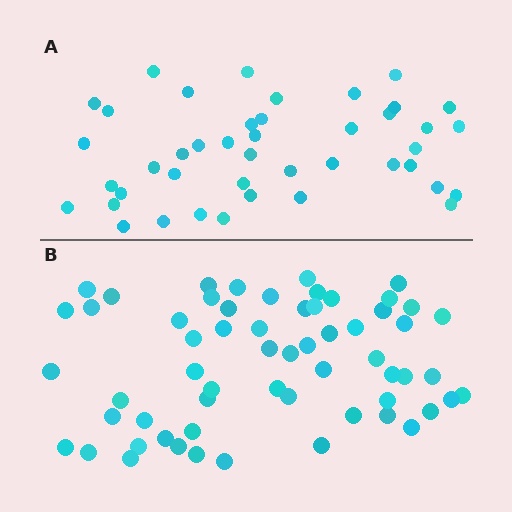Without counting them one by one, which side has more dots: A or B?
Region B (the bottom region) has more dots.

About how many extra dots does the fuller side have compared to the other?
Region B has approximately 15 more dots than region A.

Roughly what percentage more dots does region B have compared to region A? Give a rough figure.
About 40% more.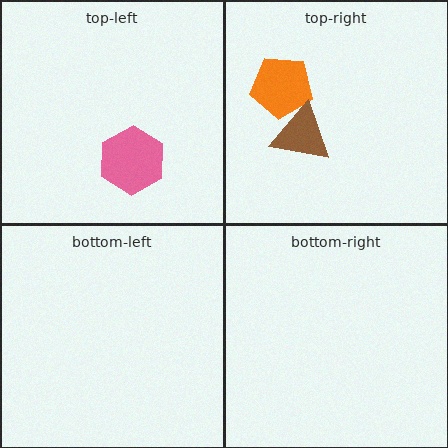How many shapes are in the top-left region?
1.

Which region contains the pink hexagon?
The top-left region.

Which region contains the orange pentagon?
The top-right region.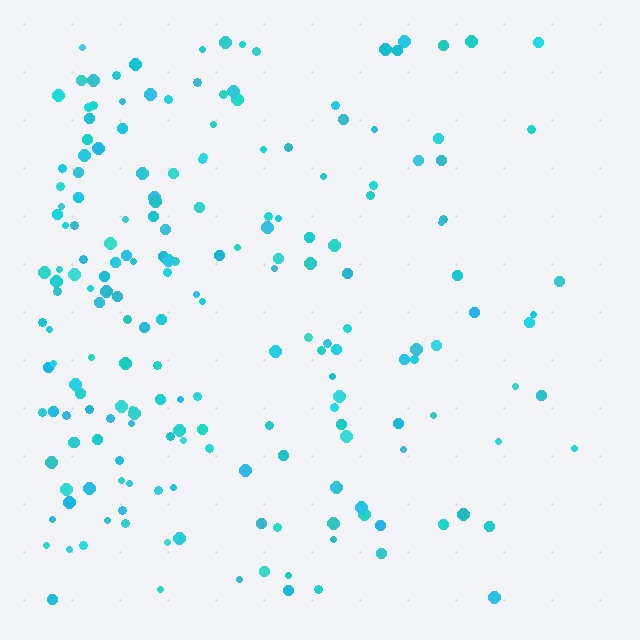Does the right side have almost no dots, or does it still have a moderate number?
Still a moderate number, just noticeably fewer than the left.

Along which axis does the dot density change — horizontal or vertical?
Horizontal.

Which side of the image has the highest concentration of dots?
The left.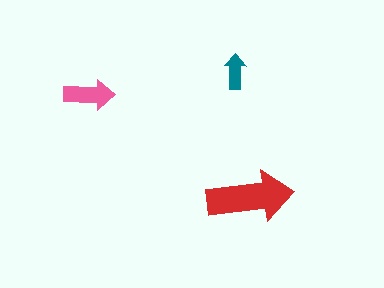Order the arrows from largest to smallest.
the red one, the pink one, the teal one.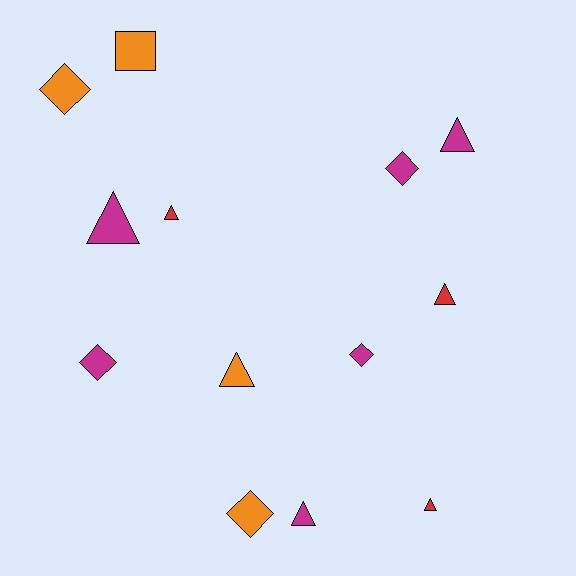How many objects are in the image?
There are 13 objects.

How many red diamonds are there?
There are no red diamonds.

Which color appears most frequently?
Magenta, with 6 objects.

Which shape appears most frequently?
Triangle, with 7 objects.